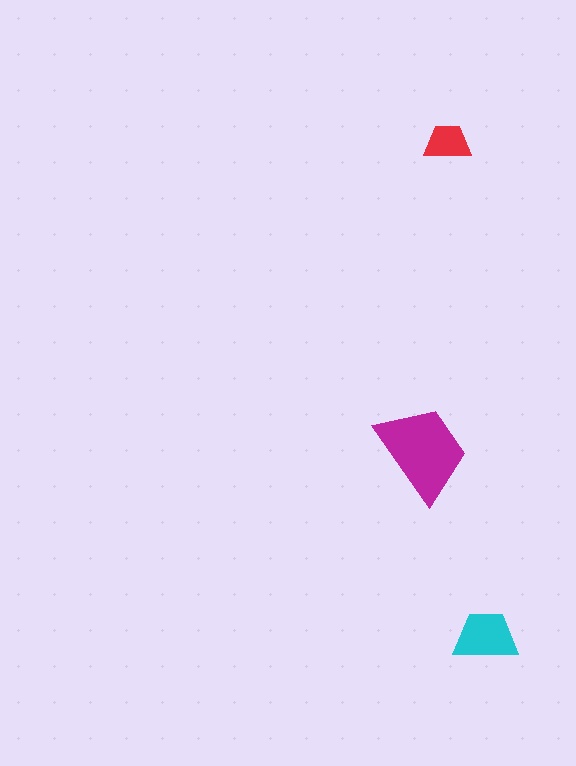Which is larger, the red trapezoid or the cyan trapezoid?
The cyan one.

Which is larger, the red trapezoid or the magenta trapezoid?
The magenta one.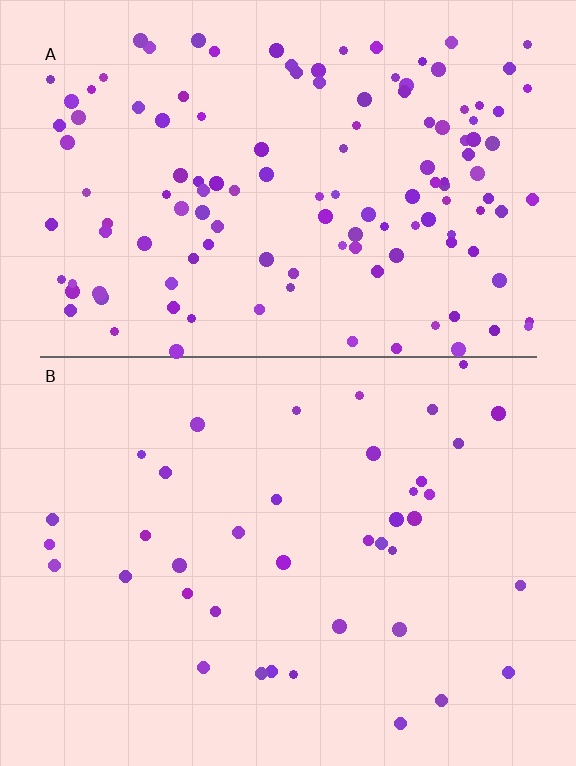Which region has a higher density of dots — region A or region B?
A (the top).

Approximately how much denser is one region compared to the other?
Approximately 3.4× — region A over region B.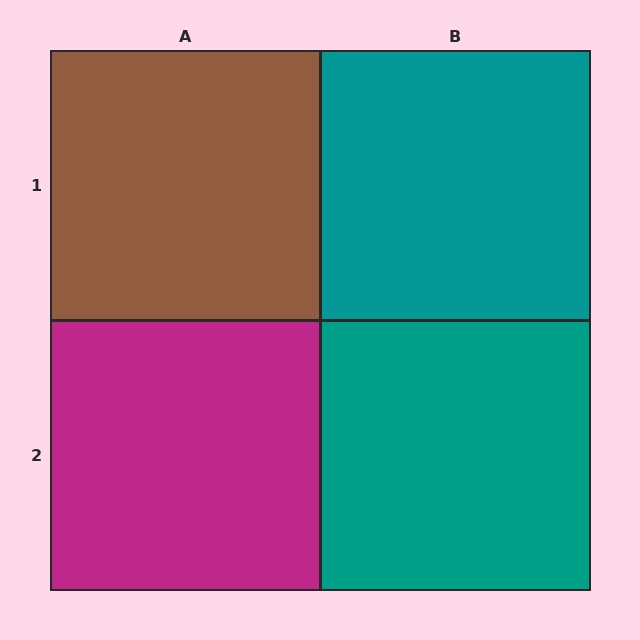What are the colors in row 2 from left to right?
Magenta, teal.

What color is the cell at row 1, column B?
Teal.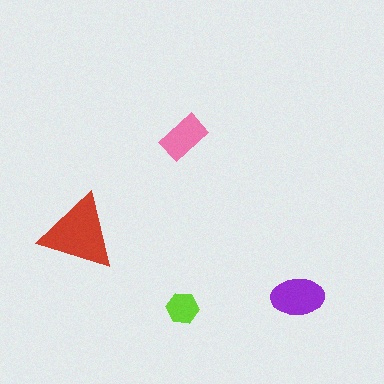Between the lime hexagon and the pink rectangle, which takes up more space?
The pink rectangle.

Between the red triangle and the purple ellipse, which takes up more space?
The red triangle.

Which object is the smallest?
The lime hexagon.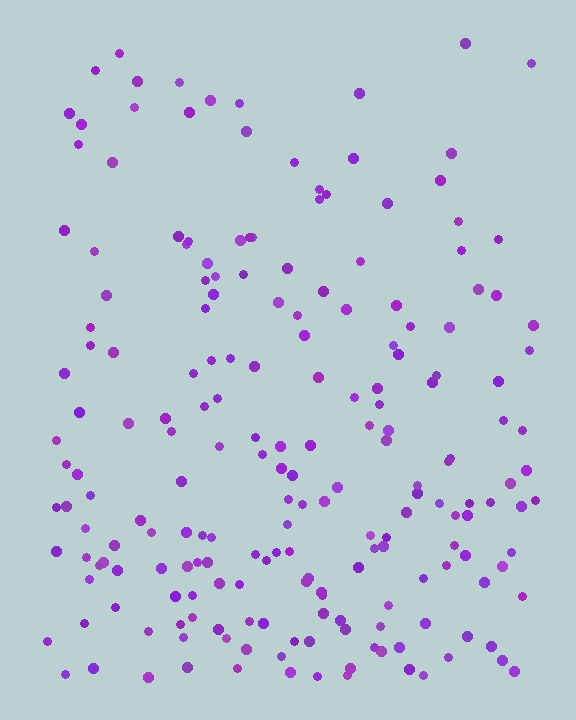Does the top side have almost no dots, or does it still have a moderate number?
Still a moderate number, just noticeably fewer than the bottom.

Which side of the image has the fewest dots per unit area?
The top.